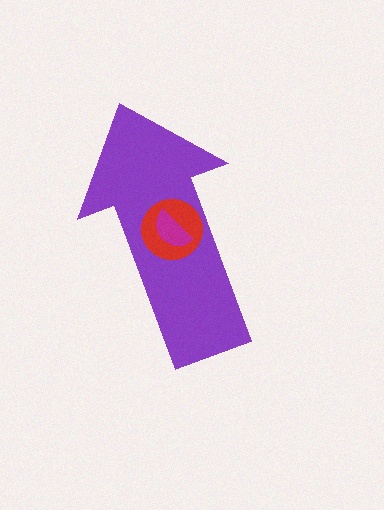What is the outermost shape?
The purple arrow.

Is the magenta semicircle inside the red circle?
Yes.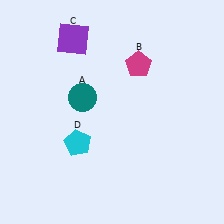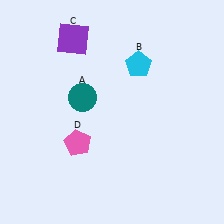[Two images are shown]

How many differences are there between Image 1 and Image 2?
There are 2 differences between the two images.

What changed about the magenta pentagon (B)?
In Image 1, B is magenta. In Image 2, it changed to cyan.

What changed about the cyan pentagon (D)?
In Image 1, D is cyan. In Image 2, it changed to pink.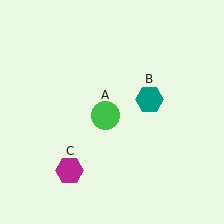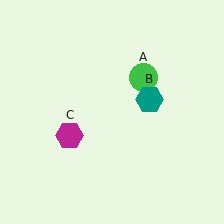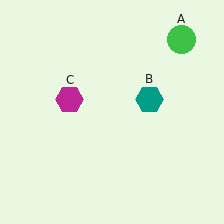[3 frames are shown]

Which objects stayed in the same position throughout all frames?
Teal hexagon (object B) remained stationary.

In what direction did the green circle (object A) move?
The green circle (object A) moved up and to the right.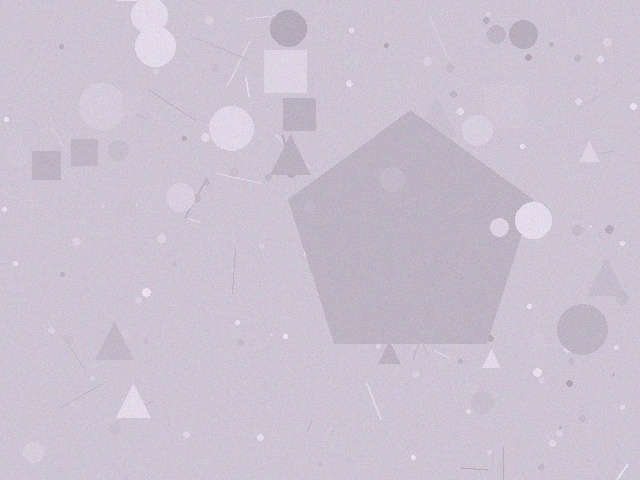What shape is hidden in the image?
A pentagon is hidden in the image.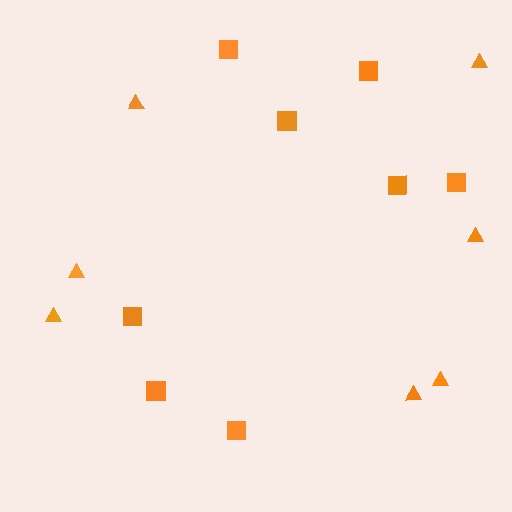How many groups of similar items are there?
There are 2 groups: one group of triangles (7) and one group of squares (8).